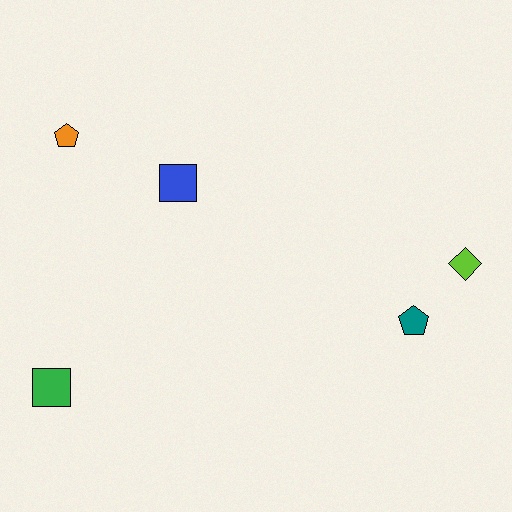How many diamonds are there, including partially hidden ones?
There is 1 diamond.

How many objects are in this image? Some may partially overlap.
There are 5 objects.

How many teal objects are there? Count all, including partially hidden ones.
There is 1 teal object.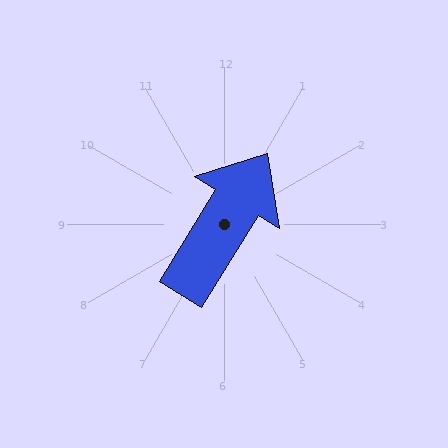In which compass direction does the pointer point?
Northeast.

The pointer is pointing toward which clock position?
Roughly 1 o'clock.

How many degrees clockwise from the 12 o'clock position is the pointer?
Approximately 32 degrees.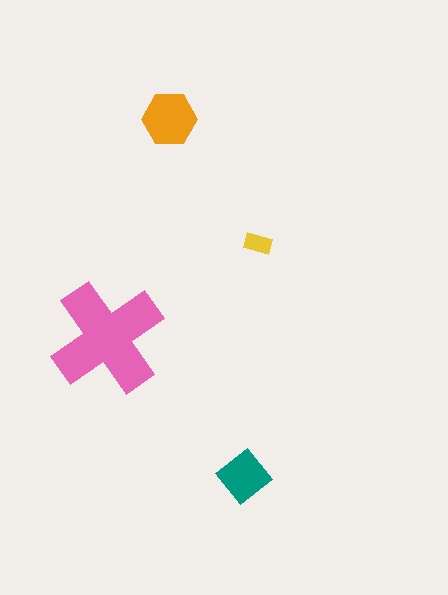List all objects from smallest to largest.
The yellow rectangle, the teal diamond, the orange hexagon, the pink cross.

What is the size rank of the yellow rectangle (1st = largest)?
4th.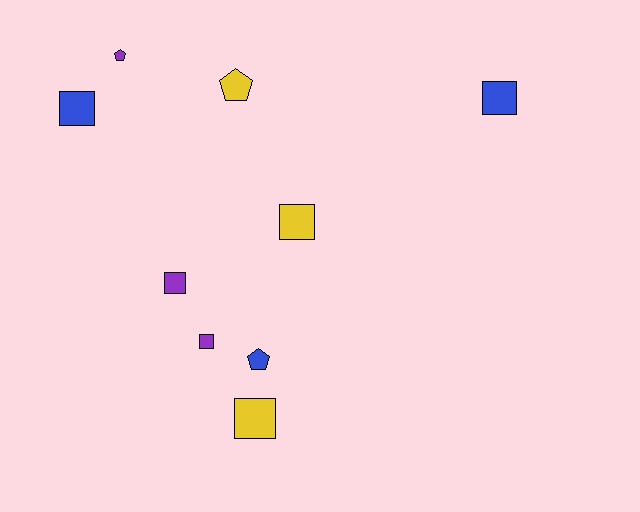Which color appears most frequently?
Purple, with 3 objects.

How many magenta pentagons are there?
There are no magenta pentagons.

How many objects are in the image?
There are 9 objects.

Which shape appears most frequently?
Square, with 6 objects.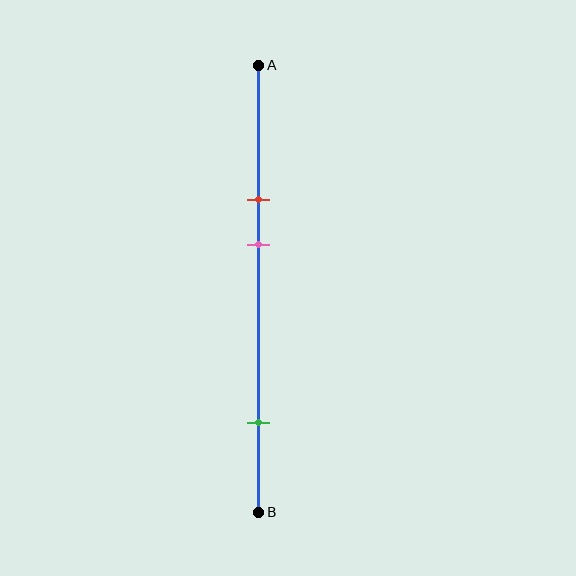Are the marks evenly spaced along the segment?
No, the marks are not evenly spaced.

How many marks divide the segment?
There are 3 marks dividing the segment.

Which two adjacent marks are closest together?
The red and pink marks are the closest adjacent pair.